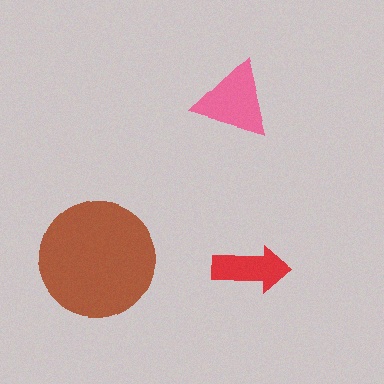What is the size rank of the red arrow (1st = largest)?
3rd.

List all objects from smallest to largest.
The red arrow, the pink triangle, the brown circle.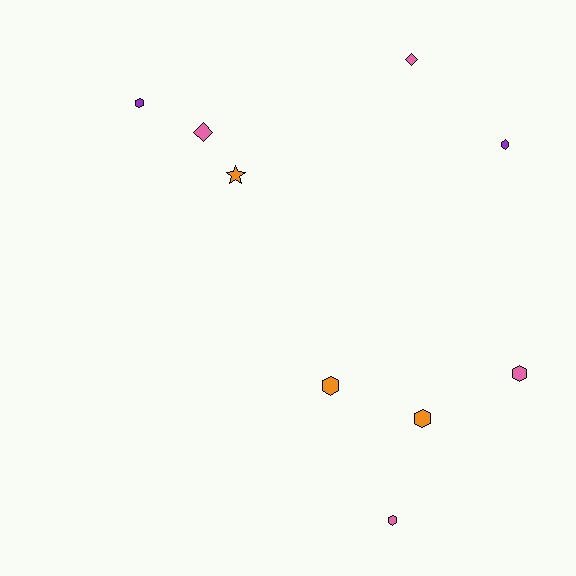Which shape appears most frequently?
Hexagon, with 6 objects.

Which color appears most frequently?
Pink, with 4 objects.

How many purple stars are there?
There are no purple stars.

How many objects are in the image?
There are 9 objects.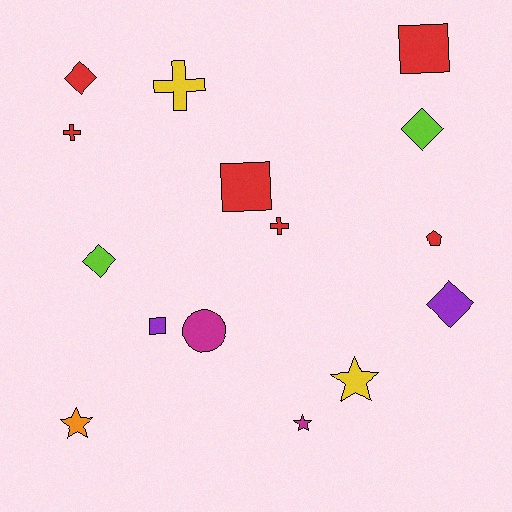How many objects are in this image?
There are 15 objects.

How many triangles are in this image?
There are no triangles.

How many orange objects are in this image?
There is 1 orange object.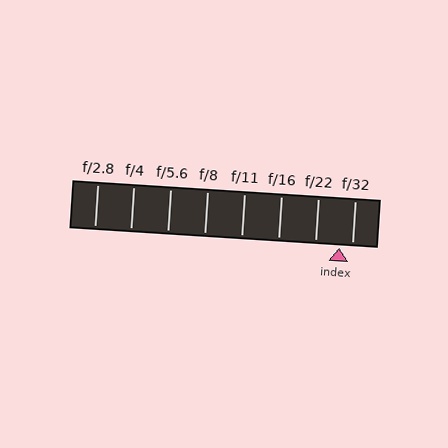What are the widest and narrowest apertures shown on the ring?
The widest aperture shown is f/2.8 and the narrowest is f/32.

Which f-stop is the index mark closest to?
The index mark is closest to f/32.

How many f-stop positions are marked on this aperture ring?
There are 8 f-stop positions marked.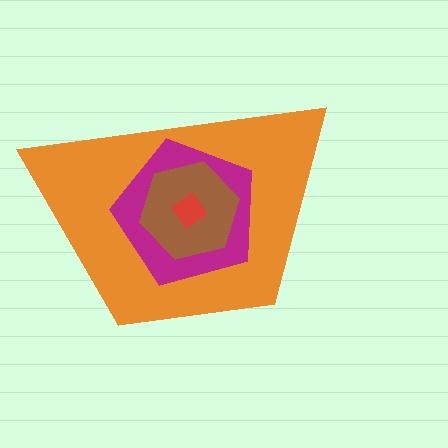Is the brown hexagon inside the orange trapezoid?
Yes.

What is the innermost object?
The red diamond.